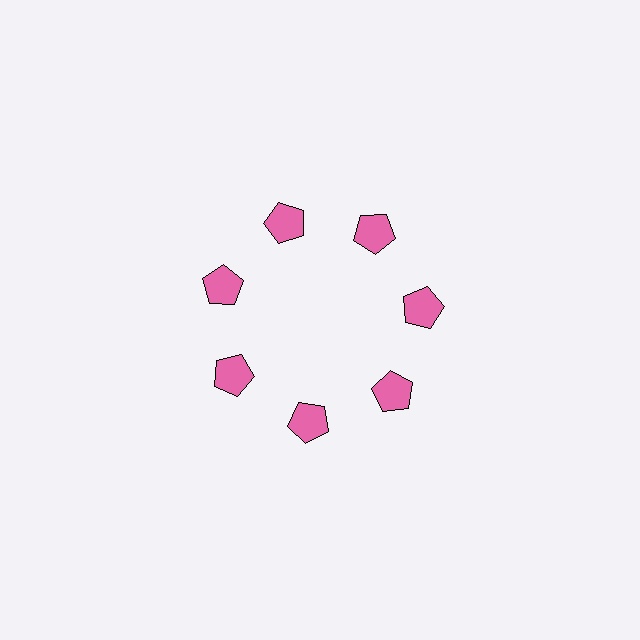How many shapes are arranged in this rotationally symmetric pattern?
There are 7 shapes, arranged in 7 groups of 1.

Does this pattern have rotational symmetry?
Yes, this pattern has 7-fold rotational symmetry. It looks the same after rotating 51 degrees around the center.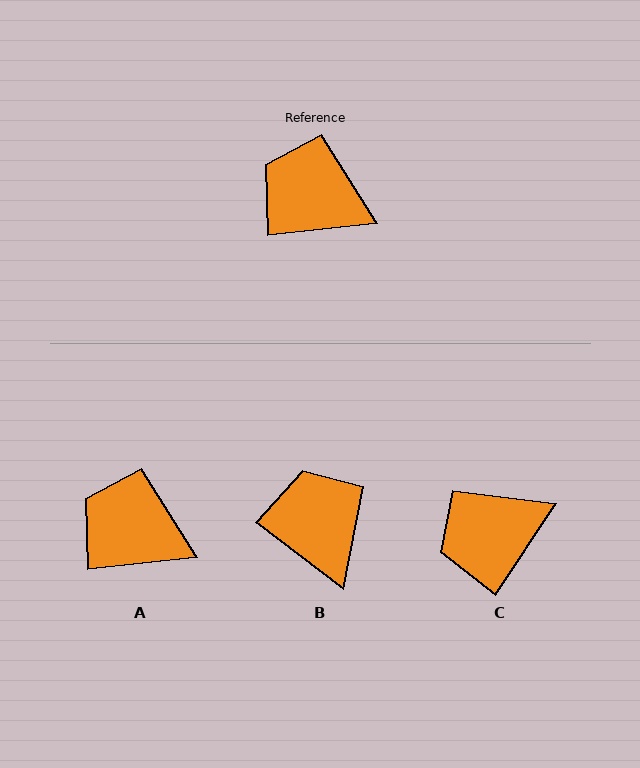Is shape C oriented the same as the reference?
No, it is off by about 50 degrees.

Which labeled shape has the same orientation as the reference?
A.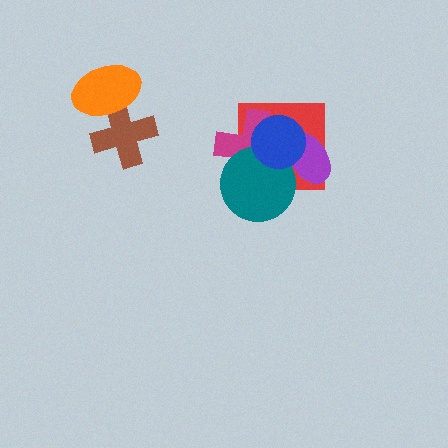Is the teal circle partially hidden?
Yes, it is partially covered by another shape.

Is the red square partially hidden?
Yes, it is partially covered by another shape.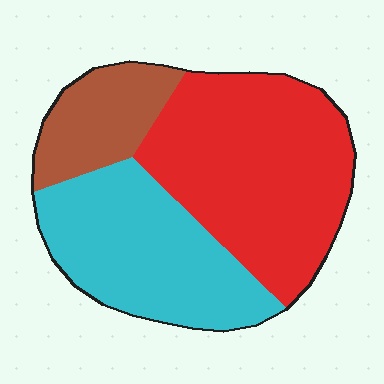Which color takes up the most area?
Red, at roughly 50%.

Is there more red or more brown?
Red.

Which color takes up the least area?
Brown, at roughly 15%.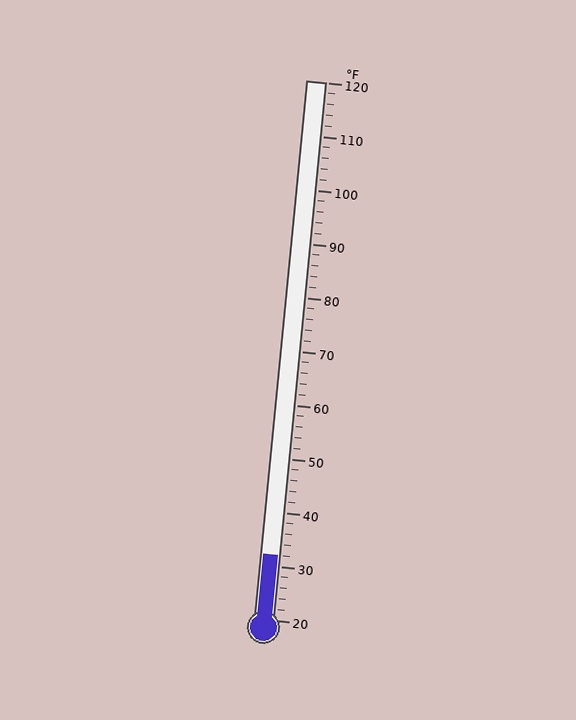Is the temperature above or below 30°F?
The temperature is above 30°F.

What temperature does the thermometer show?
The thermometer shows approximately 32°F.